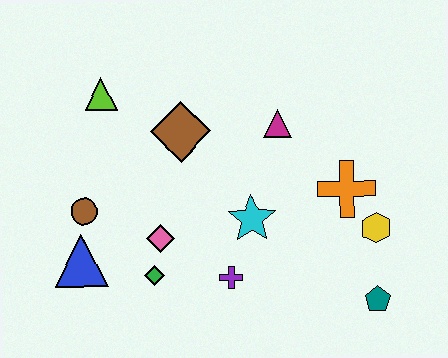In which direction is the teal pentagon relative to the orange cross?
The teal pentagon is below the orange cross.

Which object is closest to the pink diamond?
The green diamond is closest to the pink diamond.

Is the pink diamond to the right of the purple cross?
No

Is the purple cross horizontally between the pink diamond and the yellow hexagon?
Yes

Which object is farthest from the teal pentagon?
The lime triangle is farthest from the teal pentagon.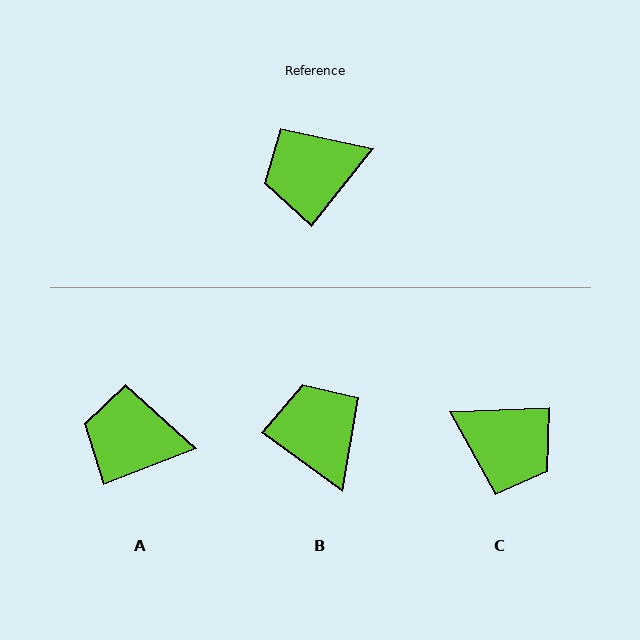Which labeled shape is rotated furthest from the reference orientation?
C, about 131 degrees away.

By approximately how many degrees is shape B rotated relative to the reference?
Approximately 87 degrees clockwise.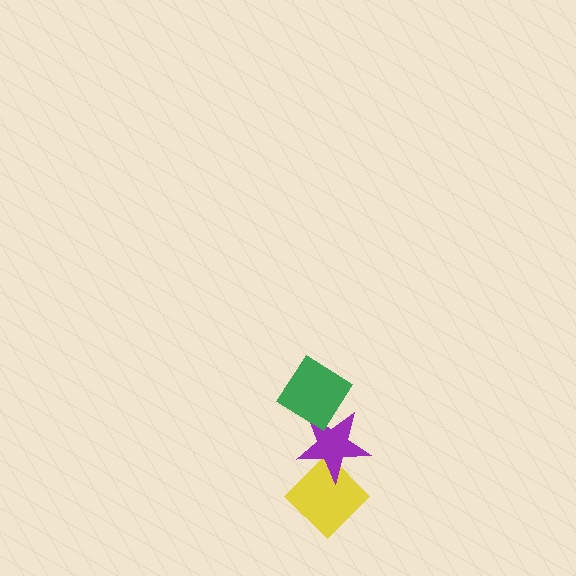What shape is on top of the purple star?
The green diamond is on top of the purple star.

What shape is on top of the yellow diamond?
The purple star is on top of the yellow diamond.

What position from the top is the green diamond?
The green diamond is 1st from the top.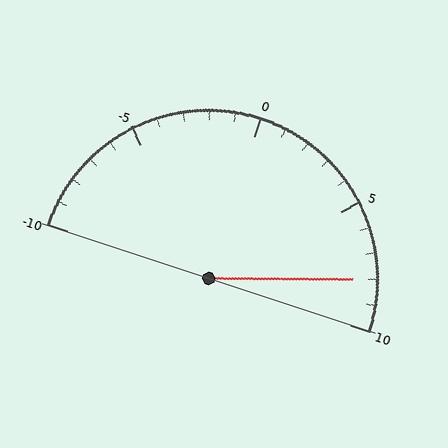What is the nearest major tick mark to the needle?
The nearest major tick mark is 10.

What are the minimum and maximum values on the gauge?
The gauge ranges from -10 to 10.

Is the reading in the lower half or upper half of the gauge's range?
The reading is in the upper half of the range (-10 to 10).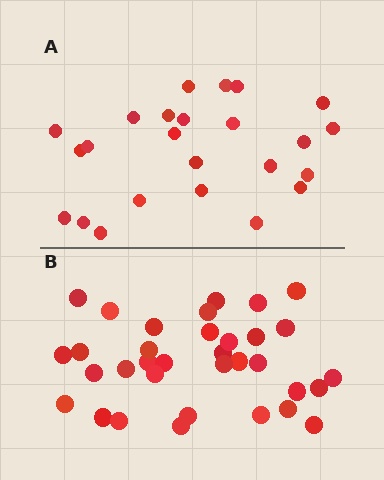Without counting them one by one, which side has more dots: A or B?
Region B (the bottom region) has more dots.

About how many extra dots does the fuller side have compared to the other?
Region B has roughly 10 or so more dots than region A.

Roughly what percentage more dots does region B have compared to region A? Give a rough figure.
About 40% more.